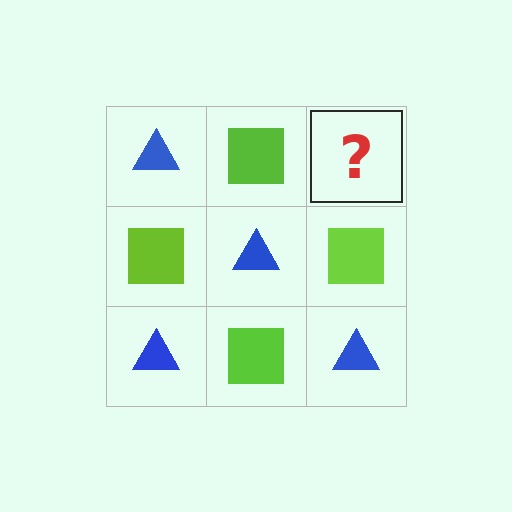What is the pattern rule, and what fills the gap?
The rule is that it alternates blue triangle and lime square in a checkerboard pattern. The gap should be filled with a blue triangle.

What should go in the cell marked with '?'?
The missing cell should contain a blue triangle.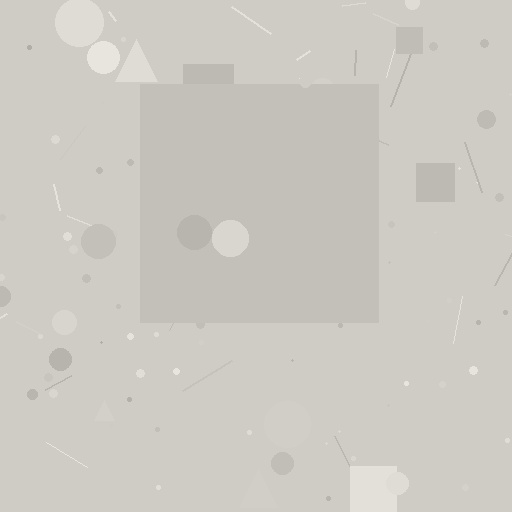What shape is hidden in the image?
A square is hidden in the image.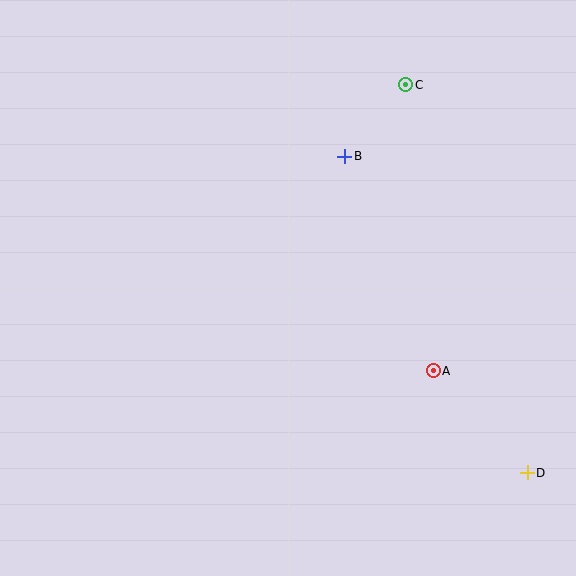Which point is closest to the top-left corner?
Point B is closest to the top-left corner.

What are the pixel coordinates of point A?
Point A is at (433, 371).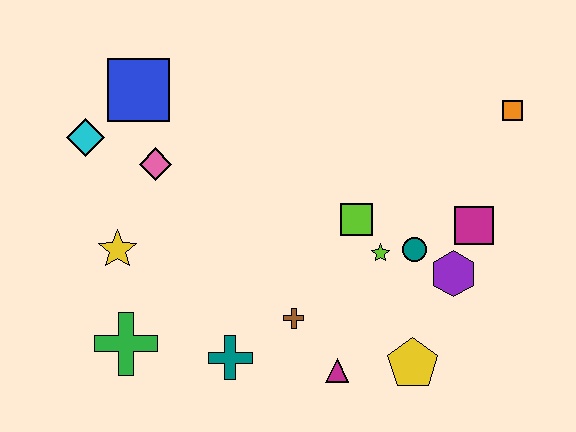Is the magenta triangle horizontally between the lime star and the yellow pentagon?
No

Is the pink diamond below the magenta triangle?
No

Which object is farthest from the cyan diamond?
The orange square is farthest from the cyan diamond.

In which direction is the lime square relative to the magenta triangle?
The lime square is above the magenta triangle.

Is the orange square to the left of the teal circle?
No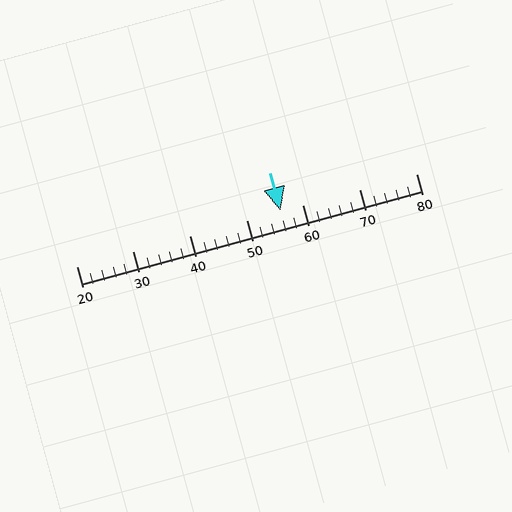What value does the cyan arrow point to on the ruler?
The cyan arrow points to approximately 56.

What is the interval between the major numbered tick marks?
The major tick marks are spaced 10 units apart.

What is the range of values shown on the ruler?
The ruler shows values from 20 to 80.